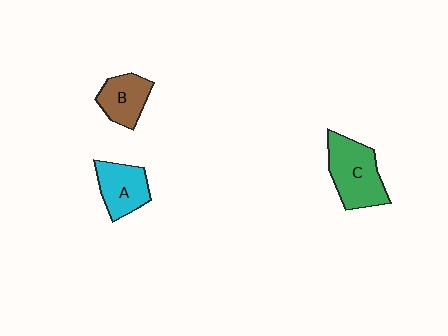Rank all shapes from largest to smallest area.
From largest to smallest: C (green), A (cyan), B (brown).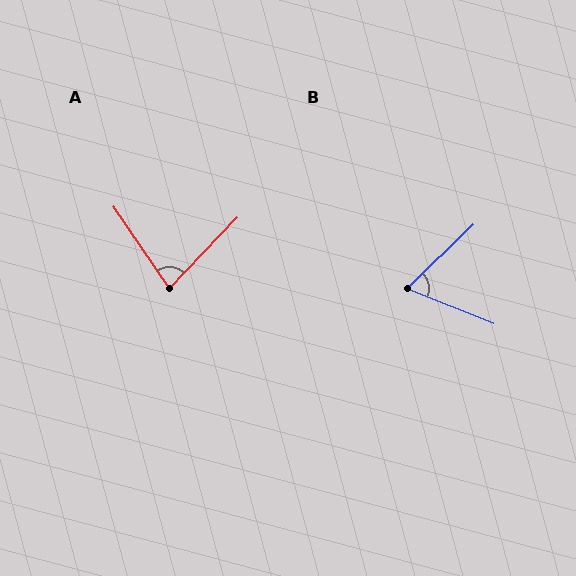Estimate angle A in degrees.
Approximately 78 degrees.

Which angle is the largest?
A, at approximately 78 degrees.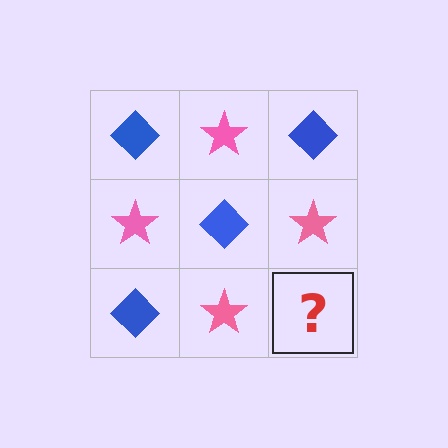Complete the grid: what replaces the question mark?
The question mark should be replaced with a blue diamond.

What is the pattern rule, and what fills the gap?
The rule is that it alternates blue diamond and pink star in a checkerboard pattern. The gap should be filled with a blue diamond.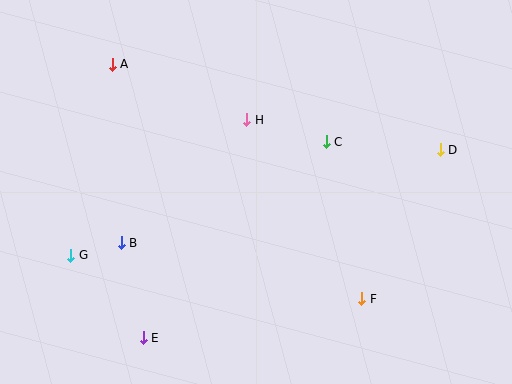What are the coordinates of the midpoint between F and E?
The midpoint between F and E is at (253, 318).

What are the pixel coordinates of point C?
Point C is at (326, 142).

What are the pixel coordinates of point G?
Point G is at (71, 255).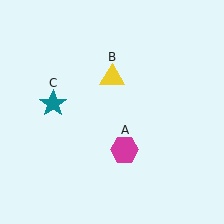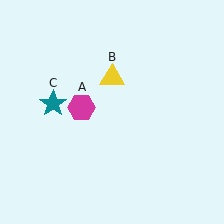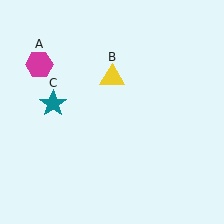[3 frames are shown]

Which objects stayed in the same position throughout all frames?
Yellow triangle (object B) and teal star (object C) remained stationary.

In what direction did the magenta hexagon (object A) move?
The magenta hexagon (object A) moved up and to the left.